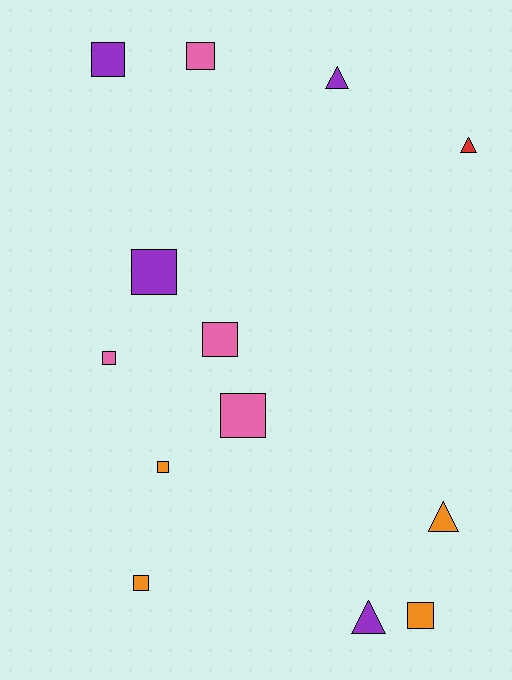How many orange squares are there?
There are 3 orange squares.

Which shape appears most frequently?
Square, with 9 objects.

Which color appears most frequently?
Orange, with 4 objects.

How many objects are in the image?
There are 13 objects.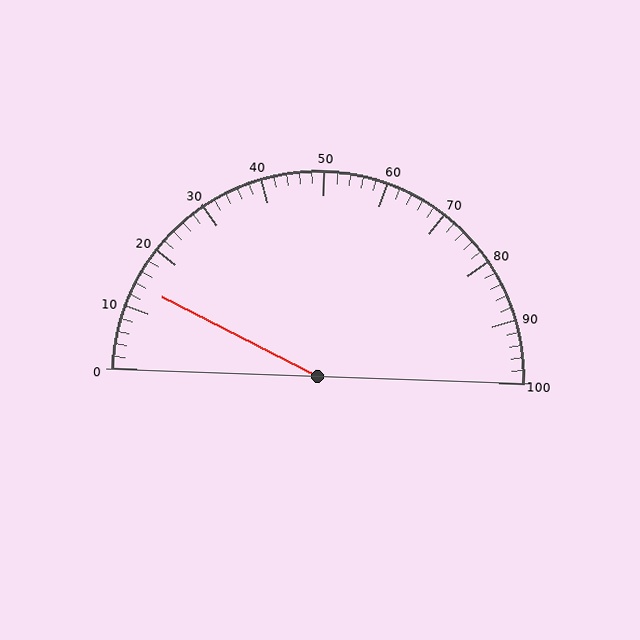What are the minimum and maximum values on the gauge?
The gauge ranges from 0 to 100.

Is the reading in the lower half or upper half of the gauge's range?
The reading is in the lower half of the range (0 to 100).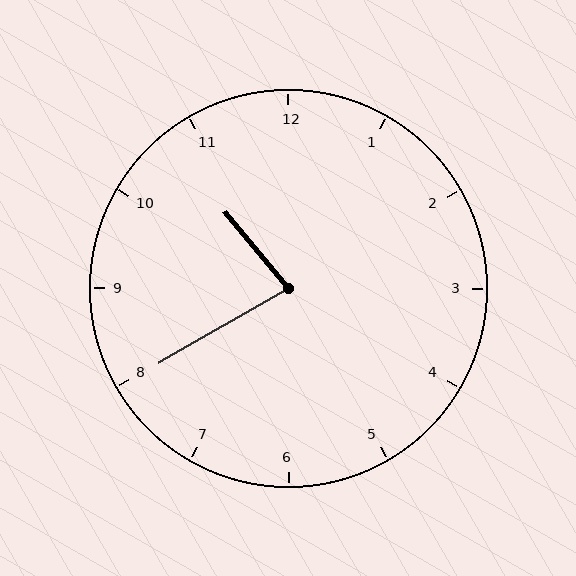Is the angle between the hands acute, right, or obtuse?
It is acute.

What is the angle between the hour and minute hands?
Approximately 80 degrees.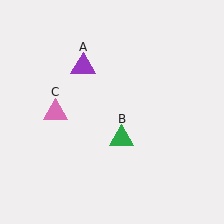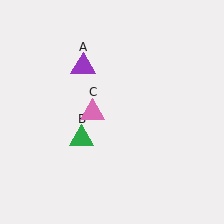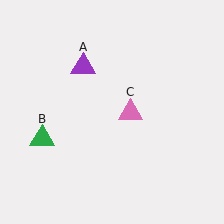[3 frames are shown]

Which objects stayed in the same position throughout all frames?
Purple triangle (object A) remained stationary.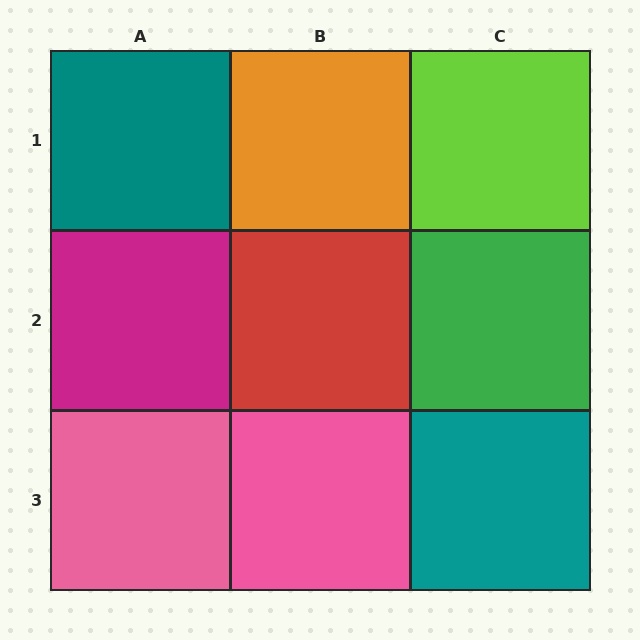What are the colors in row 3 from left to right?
Pink, pink, teal.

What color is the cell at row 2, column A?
Magenta.